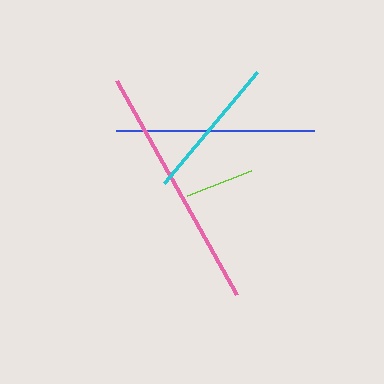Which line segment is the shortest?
The lime line is the shortest at approximately 69 pixels.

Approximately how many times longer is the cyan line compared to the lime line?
The cyan line is approximately 2.1 times the length of the lime line.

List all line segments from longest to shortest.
From longest to shortest: pink, blue, cyan, lime.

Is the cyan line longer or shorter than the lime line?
The cyan line is longer than the lime line.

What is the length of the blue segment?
The blue segment is approximately 198 pixels long.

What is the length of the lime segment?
The lime segment is approximately 69 pixels long.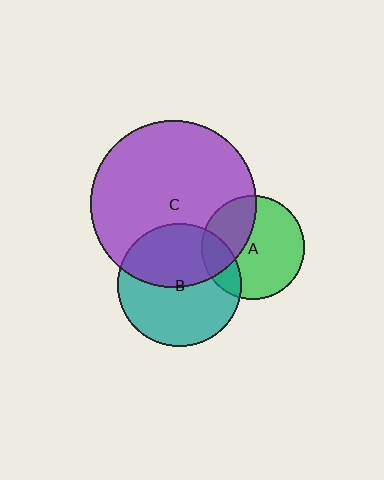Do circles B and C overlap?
Yes.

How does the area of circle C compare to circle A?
Approximately 2.6 times.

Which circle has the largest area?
Circle C (purple).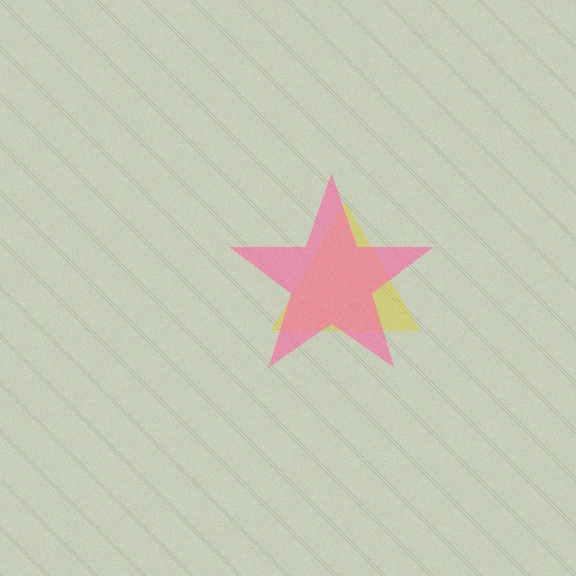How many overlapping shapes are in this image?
There are 2 overlapping shapes in the image.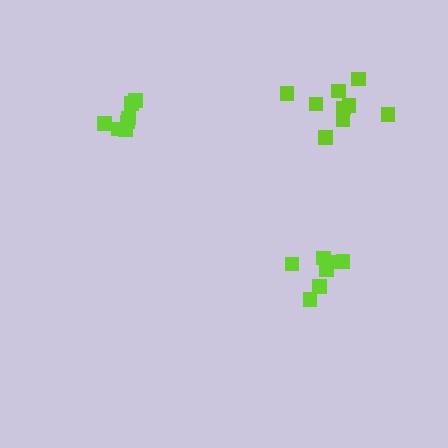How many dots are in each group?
Group 1: 7 dots, Group 2: 8 dots, Group 3: 9 dots (24 total).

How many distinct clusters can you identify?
There are 3 distinct clusters.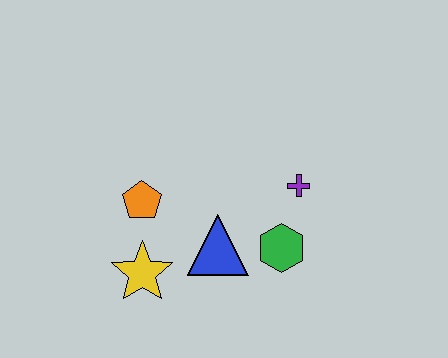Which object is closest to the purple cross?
The green hexagon is closest to the purple cross.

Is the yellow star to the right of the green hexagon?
No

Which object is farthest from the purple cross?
The yellow star is farthest from the purple cross.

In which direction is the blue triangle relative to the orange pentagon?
The blue triangle is to the right of the orange pentagon.